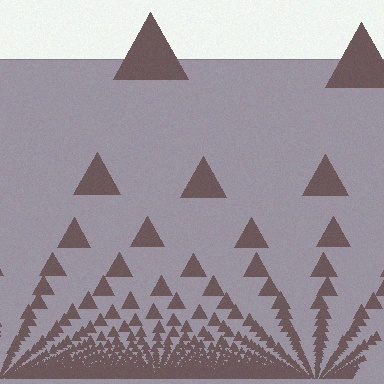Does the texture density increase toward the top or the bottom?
Density increases toward the bottom.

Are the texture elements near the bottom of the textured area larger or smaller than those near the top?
Smaller. The gradient is inverted — elements near the bottom are smaller and denser.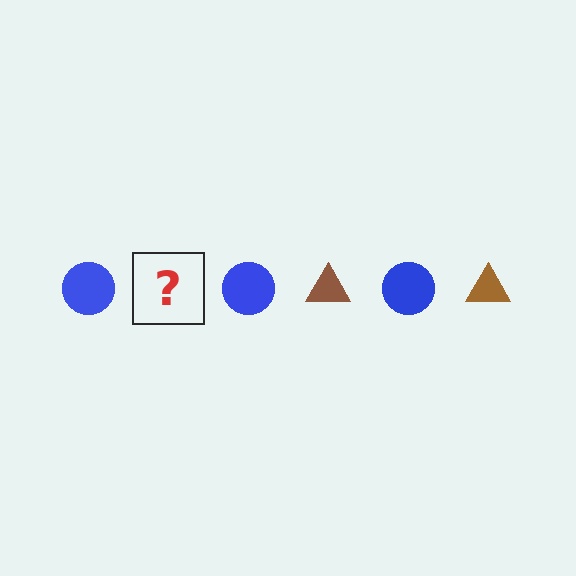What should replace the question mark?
The question mark should be replaced with a brown triangle.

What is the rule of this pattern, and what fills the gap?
The rule is that the pattern alternates between blue circle and brown triangle. The gap should be filled with a brown triangle.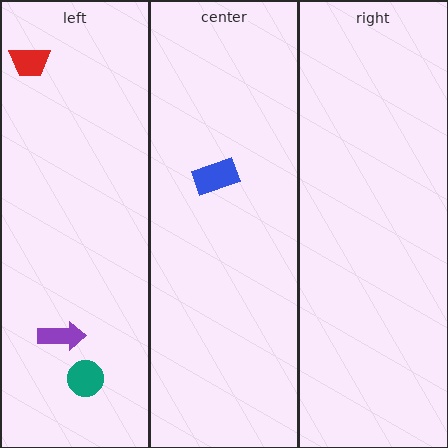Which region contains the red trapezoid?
The left region.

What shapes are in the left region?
The purple arrow, the teal circle, the red trapezoid.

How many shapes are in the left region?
3.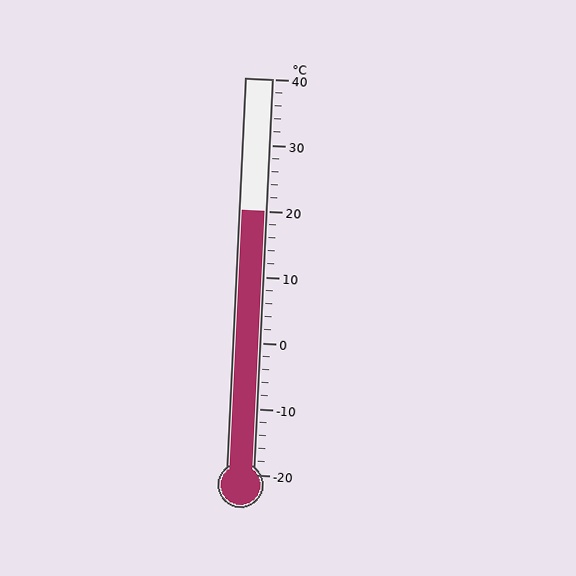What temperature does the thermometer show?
The thermometer shows approximately 20°C.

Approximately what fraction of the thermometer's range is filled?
The thermometer is filled to approximately 65% of its range.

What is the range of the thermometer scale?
The thermometer scale ranges from -20°C to 40°C.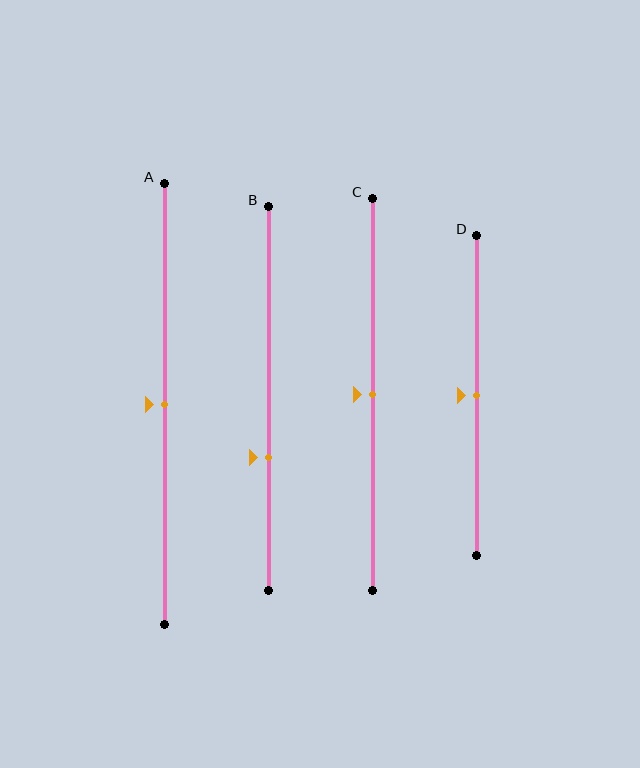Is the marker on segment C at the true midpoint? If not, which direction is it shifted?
Yes, the marker on segment C is at the true midpoint.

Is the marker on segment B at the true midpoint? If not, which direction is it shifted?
No, the marker on segment B is shifted downward by about 15% of the segment length.